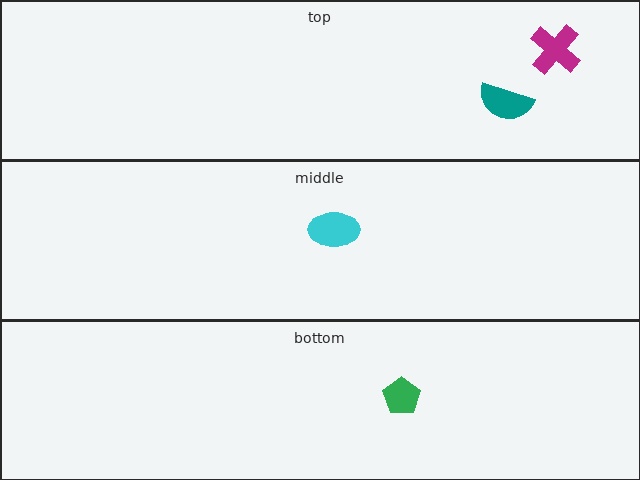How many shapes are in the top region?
2.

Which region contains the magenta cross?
The top region.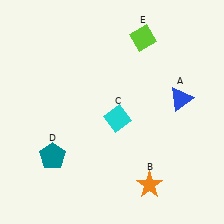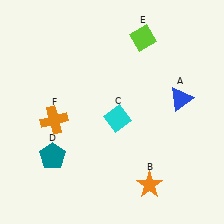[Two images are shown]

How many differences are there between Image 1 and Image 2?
There is 1 difference between the two images.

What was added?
An orange cross (F) was added in Image 2.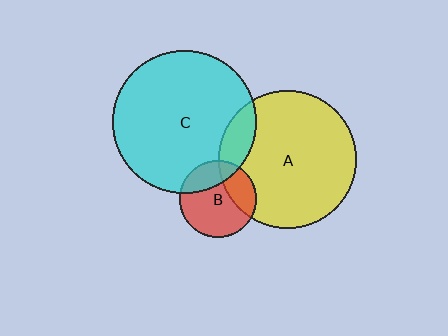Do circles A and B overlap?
Yes.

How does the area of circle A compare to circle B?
Approximately 3.2 times.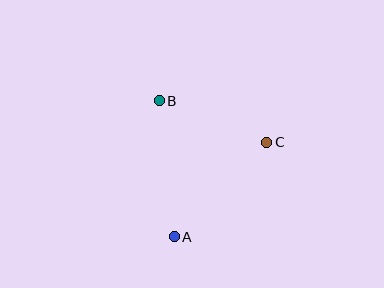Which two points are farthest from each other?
Points A and B are farthest from each other.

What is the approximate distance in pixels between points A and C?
The distance between A and C is approximately 133 pixels.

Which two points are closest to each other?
Points B and C are closest to each other.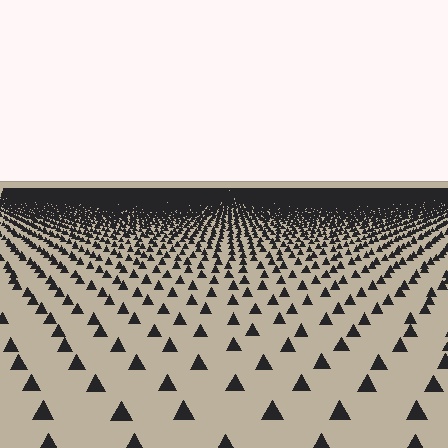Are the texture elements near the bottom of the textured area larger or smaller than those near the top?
Larger. Near the bottom, elements are closer to the viewer and appear at a bigger on-screen size.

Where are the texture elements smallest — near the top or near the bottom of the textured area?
Near the top.